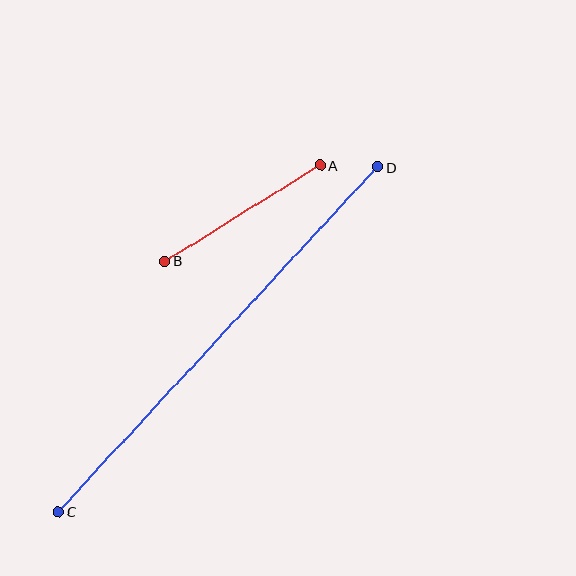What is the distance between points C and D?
The distance is approximately 470 pixels.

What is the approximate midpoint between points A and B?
The midpoint is at approximately (242, 213) pixels.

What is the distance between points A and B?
The distance is approximately 182 pixels.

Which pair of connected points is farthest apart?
Points C and D are farthest apart.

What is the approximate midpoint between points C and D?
The midpoint is at approximately (218, 339) pixels.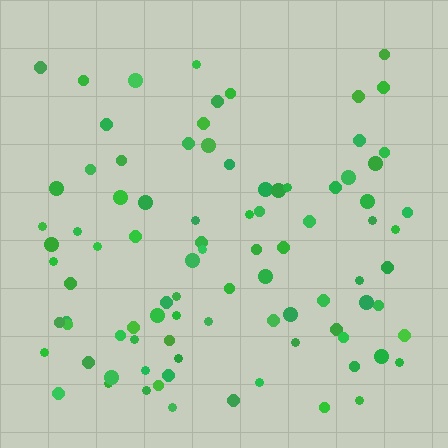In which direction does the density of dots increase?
From top to bottom, with the bottom side densest.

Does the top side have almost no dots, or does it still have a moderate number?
Still a moderate number, just noticeably fewer than the bottom.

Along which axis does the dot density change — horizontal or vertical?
Vertical.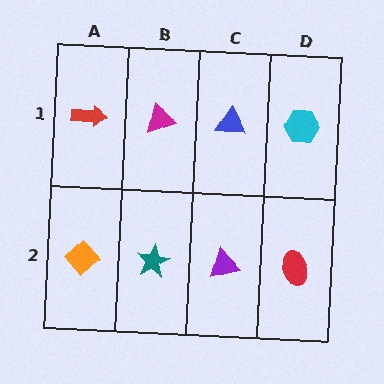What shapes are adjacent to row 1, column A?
An orange diamond (row 2, column A), a magenta triangle (row 1, column B).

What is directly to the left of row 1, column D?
A blue triangle.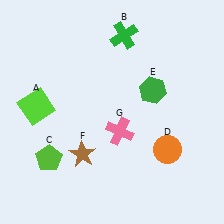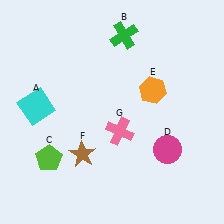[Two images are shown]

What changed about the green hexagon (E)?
In Image 1, E is green. In Image 2, it changed to orange.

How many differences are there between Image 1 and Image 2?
There are 3 differences between the two images.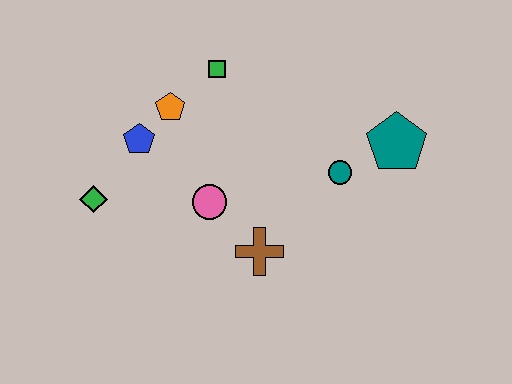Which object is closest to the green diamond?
The blue pentagon is closest to the green diamond.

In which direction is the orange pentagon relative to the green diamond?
The orange pentagon is above the green diamond.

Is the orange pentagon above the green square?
No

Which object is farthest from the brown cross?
The green square is farthest from the brown cross.